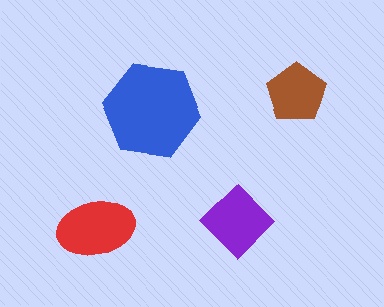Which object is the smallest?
The brown pentagon.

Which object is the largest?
The blue hexagon.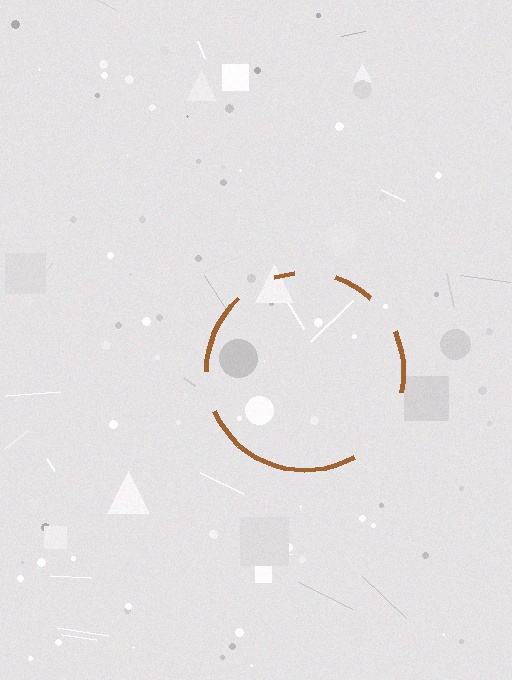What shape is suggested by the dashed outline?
The dashed outline suggests a circle.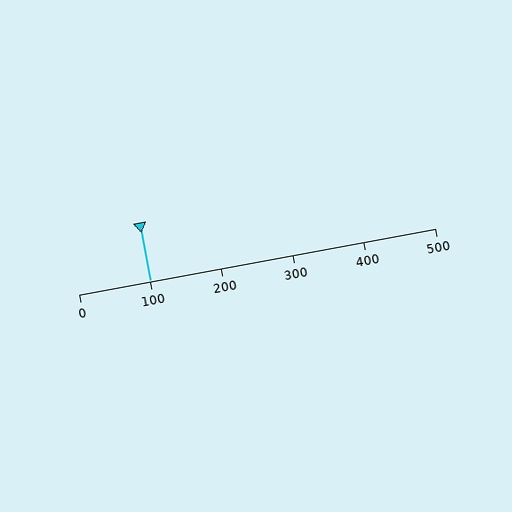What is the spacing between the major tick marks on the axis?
The major ticks are spaced 100 apart.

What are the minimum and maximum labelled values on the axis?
The axis runs from 0 to 500.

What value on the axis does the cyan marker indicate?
The marker indicates approximately 100.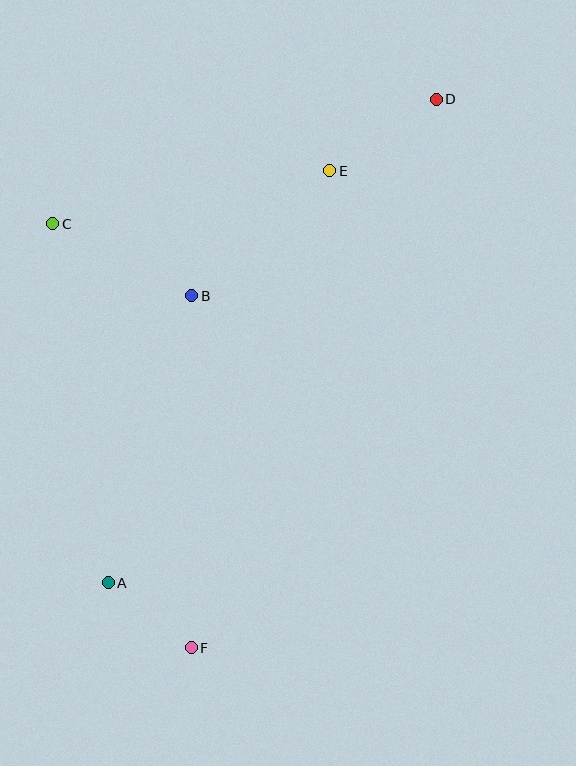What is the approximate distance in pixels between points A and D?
The distance between A and D is approximately 585 pixels.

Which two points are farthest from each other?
Points D and F are farthest from each other.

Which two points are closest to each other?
Points A and F are closest to each other.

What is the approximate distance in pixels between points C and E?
The distance between C and E is approximately 282 pixels.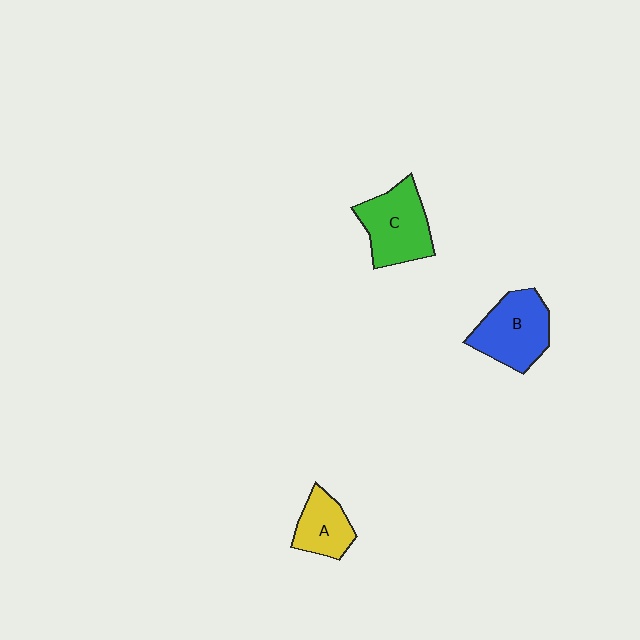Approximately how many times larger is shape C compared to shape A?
Approximately 1.5 times.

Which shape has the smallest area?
Shape A (yellow).